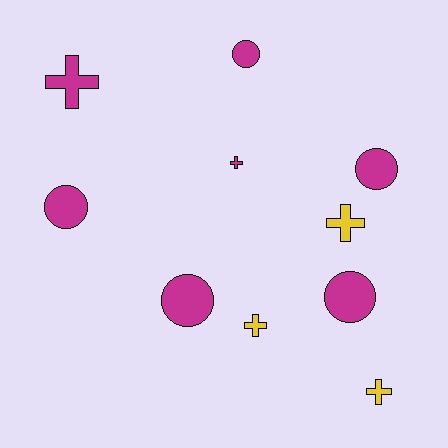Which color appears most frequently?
Magenta, with 7 objects.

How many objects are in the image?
There are 10 objects.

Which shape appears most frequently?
Cross, with 5 objects.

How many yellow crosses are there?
There are 3 yellow crosses.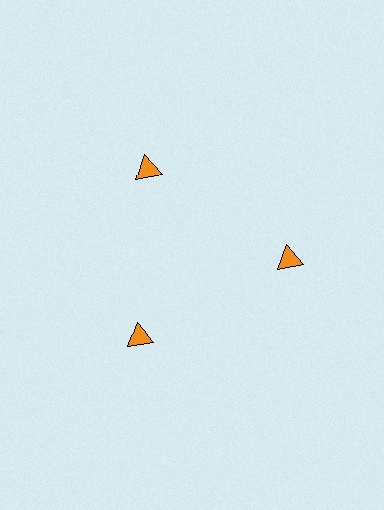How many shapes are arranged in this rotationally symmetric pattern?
There are 3 shapes, arranged in 3 groups of 1.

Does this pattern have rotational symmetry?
Yes, this pattern has 3-fold rotational symmetry. It looks the same after rotating 120 degrees around the center.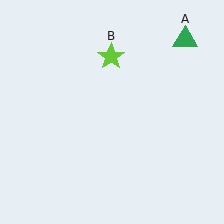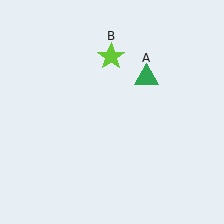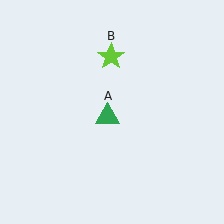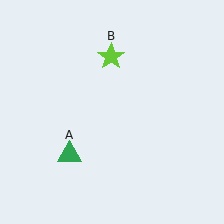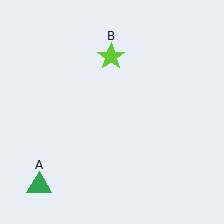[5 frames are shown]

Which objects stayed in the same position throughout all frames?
Lime star (object B) remained stationary.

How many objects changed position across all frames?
1 object changed position: green triangle (object A).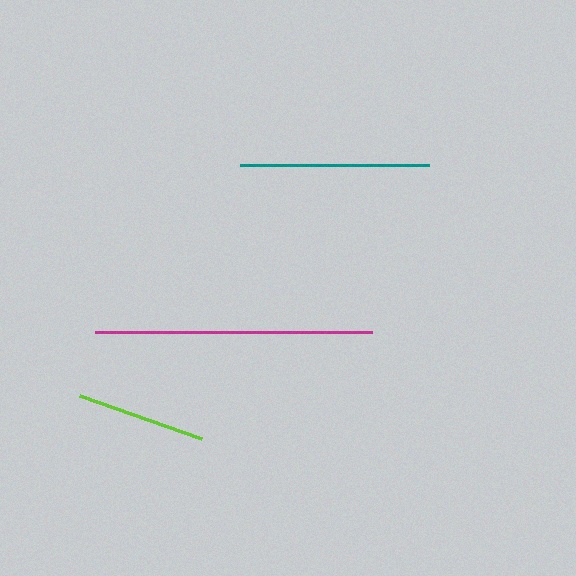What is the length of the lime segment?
The lime segment is approximately 129 pixels long.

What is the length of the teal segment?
The teal segment is approximately 189 pixels long.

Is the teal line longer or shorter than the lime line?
The teal line is longer than the lime line.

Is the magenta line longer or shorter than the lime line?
The magenta line is longer than the lime line.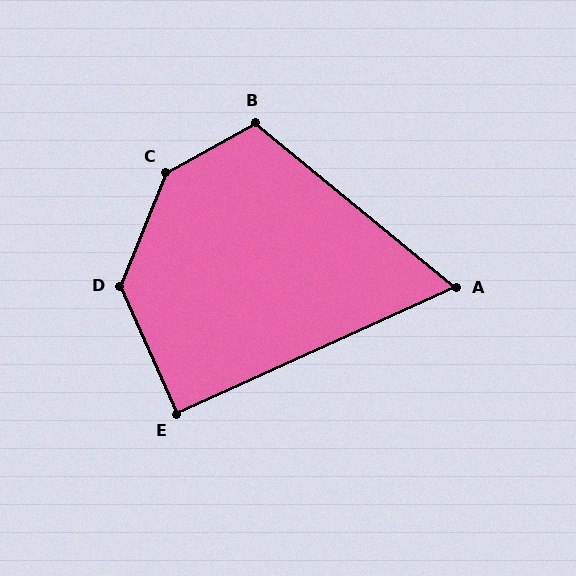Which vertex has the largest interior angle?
C, at approximately 141 degrees.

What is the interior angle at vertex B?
Approximately 112 degrees (obtuse).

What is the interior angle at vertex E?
Approximately 90 degrees (approximately right).